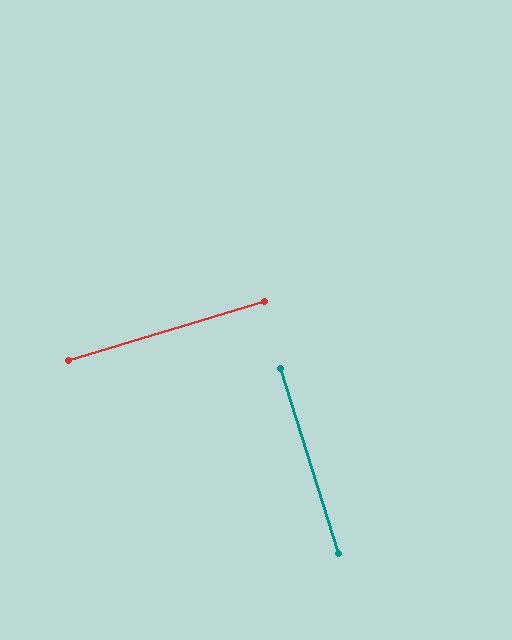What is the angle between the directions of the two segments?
Approximately 89 degrees.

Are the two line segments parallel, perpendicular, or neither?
Perpendicular — they meet at approximately 89°.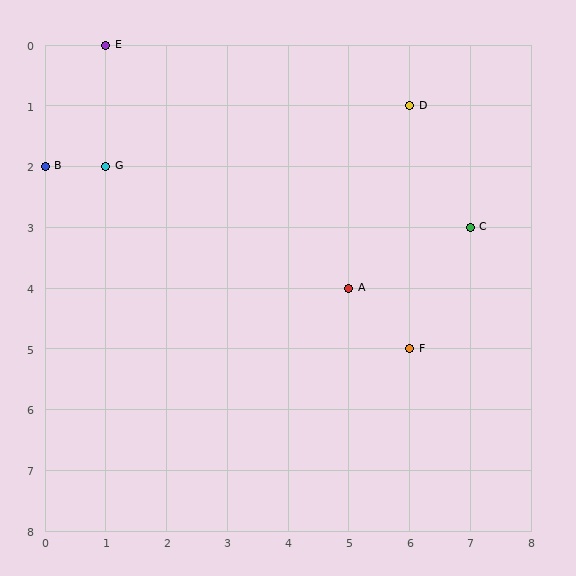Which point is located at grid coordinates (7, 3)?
Point C is at (7, 3).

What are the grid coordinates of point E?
Point E is at grid coordinates (1, 0).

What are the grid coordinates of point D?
Point D is at grid coordinates (6, 1).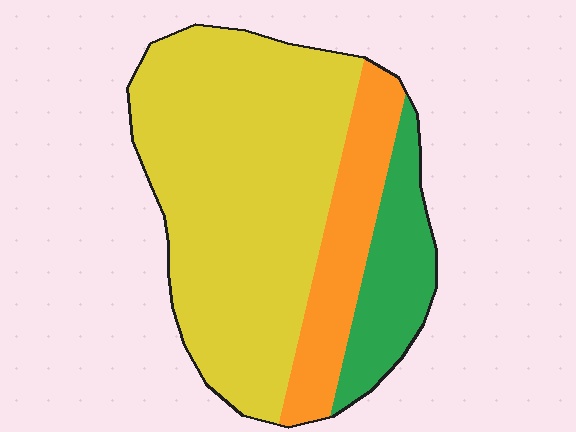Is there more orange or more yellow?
Yellow.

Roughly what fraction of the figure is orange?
Orange covers 19% of the figure.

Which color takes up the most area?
Yellow, at roughly 65%.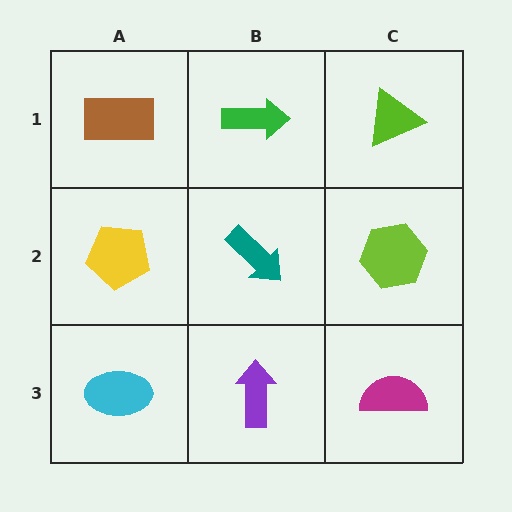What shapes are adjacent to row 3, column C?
A lime hexagon (row 2, column C), a purple arrow (row 3, column B).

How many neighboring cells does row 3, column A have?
2.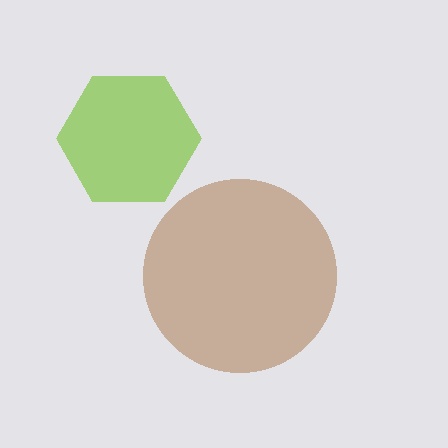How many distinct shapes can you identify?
There are 2 distinct shapes: a brown circle, a lime hexagon.